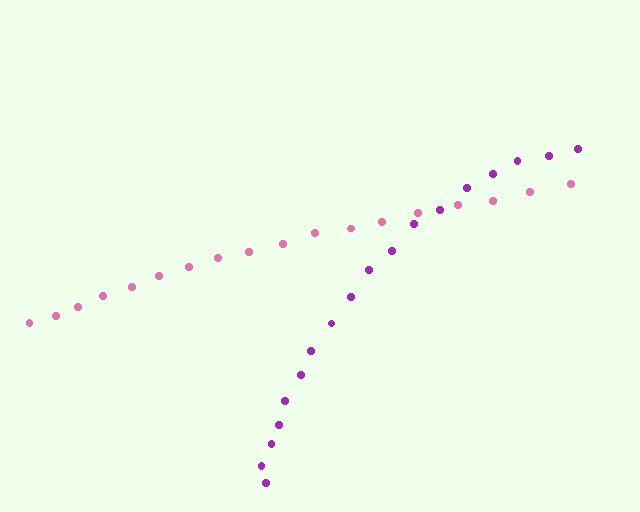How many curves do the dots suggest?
There are 2 distinct paths.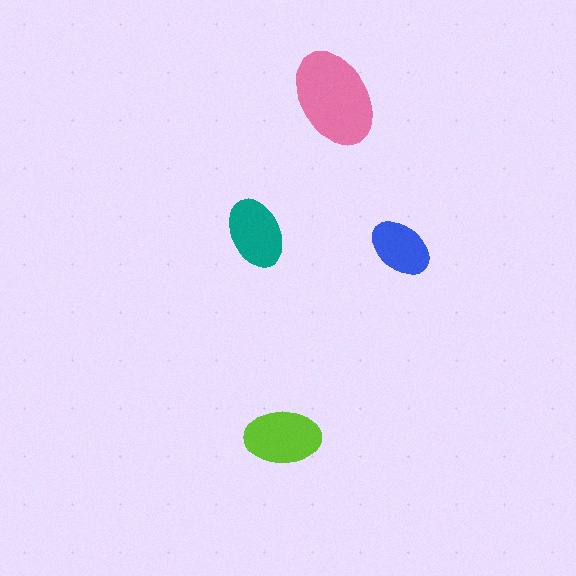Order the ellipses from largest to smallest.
the pink one, the lime one, the teal one, the blue one.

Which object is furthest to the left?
The teal ellipse is leftmost.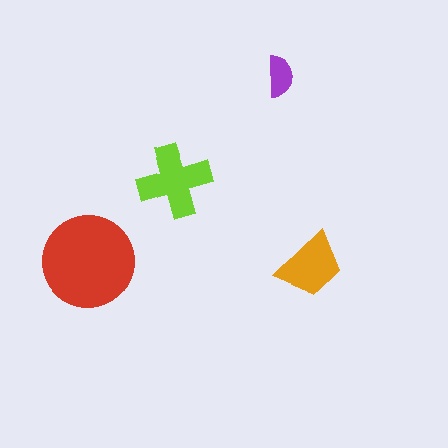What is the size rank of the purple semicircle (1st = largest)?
4th.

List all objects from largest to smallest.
The red circle, the lime cross, the orange trapezoid, the purple semicircle.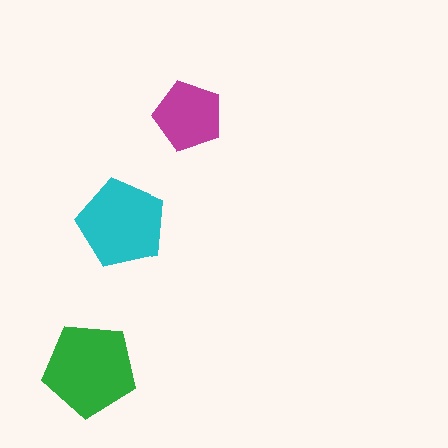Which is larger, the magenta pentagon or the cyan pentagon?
The cyan one.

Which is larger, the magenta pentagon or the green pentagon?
The green one.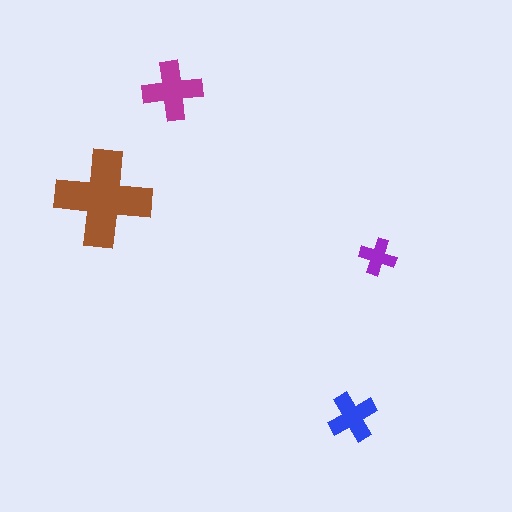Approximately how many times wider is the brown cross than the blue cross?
About 2 times wider.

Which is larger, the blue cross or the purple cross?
The blue one.